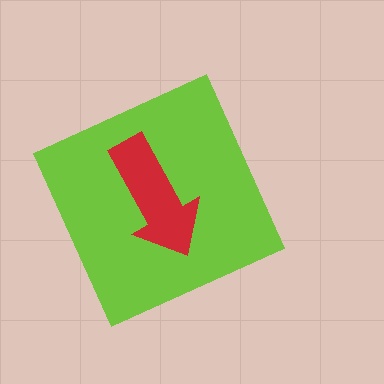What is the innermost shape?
The red arrow.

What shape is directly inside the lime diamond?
The red arrow.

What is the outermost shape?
The lime diamond.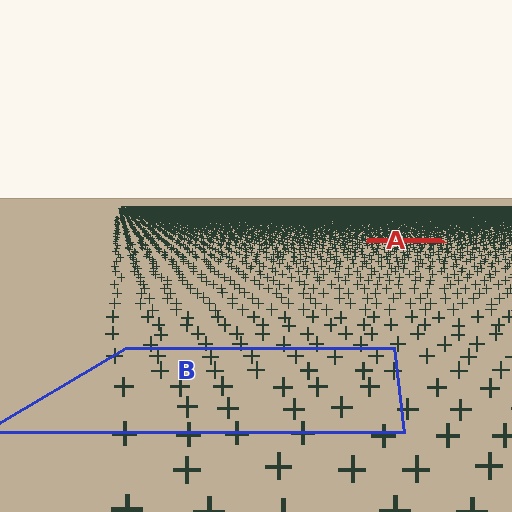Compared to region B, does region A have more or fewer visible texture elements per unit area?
Region A has more texture elements per unit area — they are packed more densely because it is farther away.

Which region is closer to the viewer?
Region B is closer. The texture elements there are larger and more spread out.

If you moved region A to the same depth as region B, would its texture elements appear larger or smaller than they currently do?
They would appear larger. At a closer depth, the same texture elements are projected at a bigger on-screen size.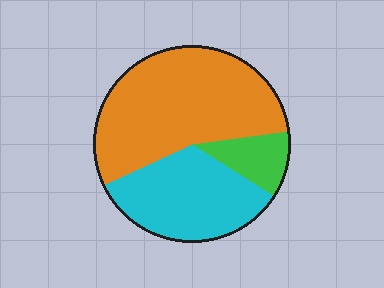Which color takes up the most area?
Orange, at roughly 55%.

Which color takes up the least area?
Green, at roughly 10%.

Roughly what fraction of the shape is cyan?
Cyan covers roughly 35% of the shape.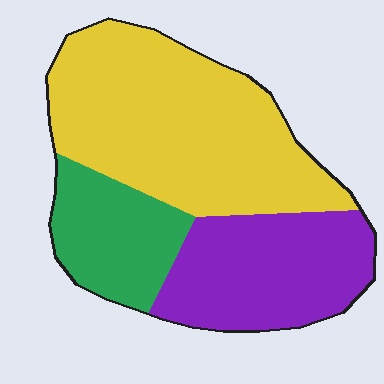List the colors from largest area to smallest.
From largest to smallest: yellow, purple, green.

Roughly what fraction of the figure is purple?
Purple takes up about one third (1/3) of the figure.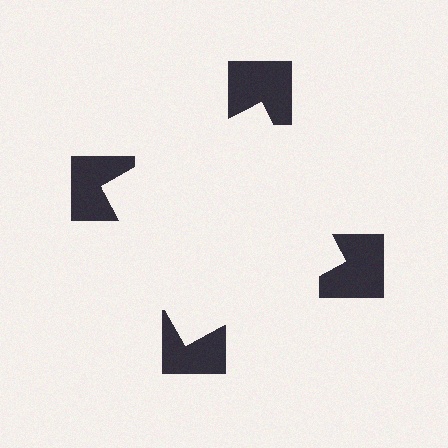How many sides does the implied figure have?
4 sides.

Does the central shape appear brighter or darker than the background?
It typically appears slightly brighter than the background, even though no actual brightness change is drawn.